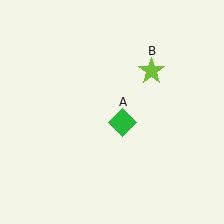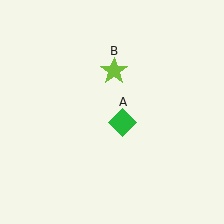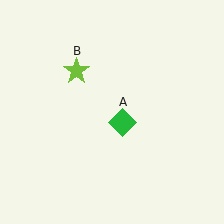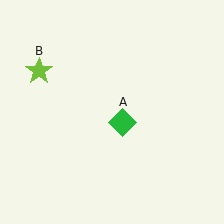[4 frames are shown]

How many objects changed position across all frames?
1 object changed position: lime star (object B).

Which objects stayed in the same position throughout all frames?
Green diamond (object A) remained stationary.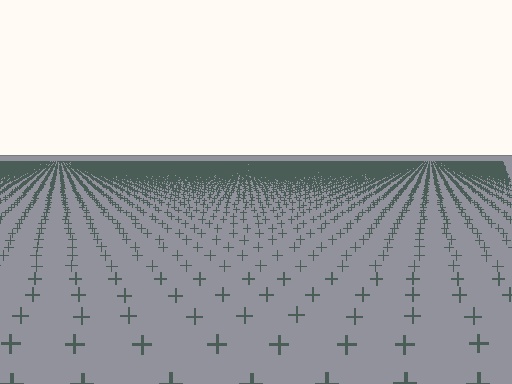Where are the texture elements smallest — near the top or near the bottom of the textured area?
Near the top.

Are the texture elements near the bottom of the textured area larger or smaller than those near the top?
Larger. Near the bottom, elements are closer to the viewer and appear at a bigger on-screen size.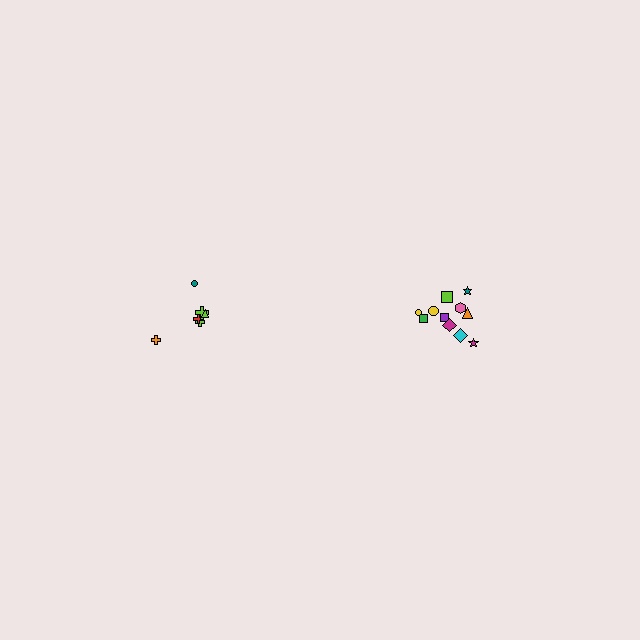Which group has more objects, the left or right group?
The right group.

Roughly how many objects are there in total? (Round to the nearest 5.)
Roughly 20 objects in total.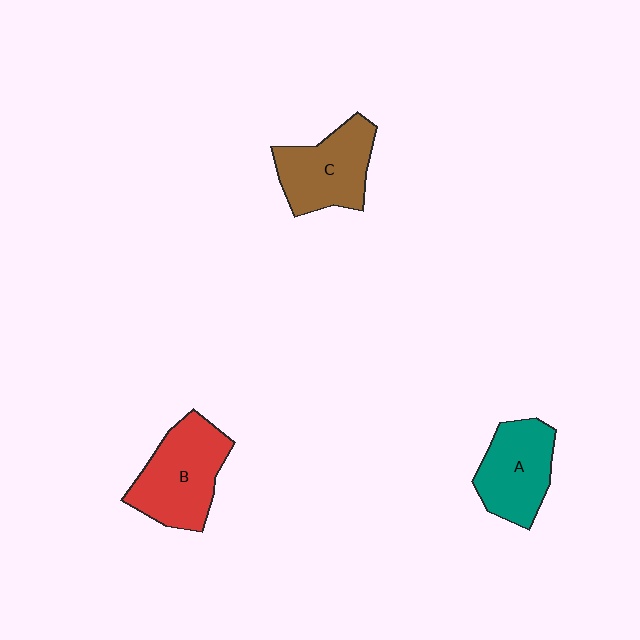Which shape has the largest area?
Shape B (red).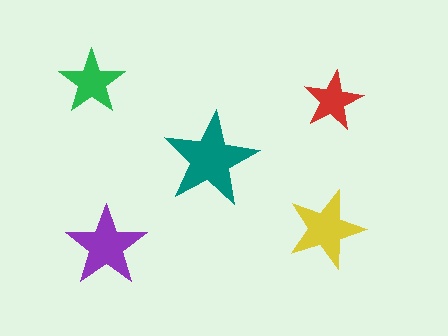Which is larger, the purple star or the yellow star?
The purple one.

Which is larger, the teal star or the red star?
The teal one.